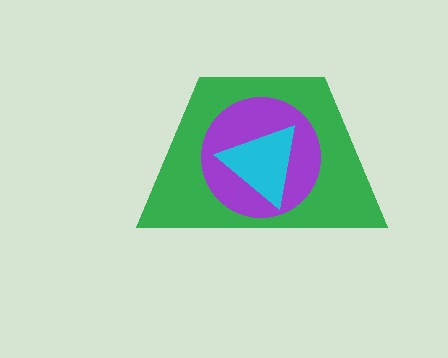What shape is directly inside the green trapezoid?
The purple circle.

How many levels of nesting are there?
3.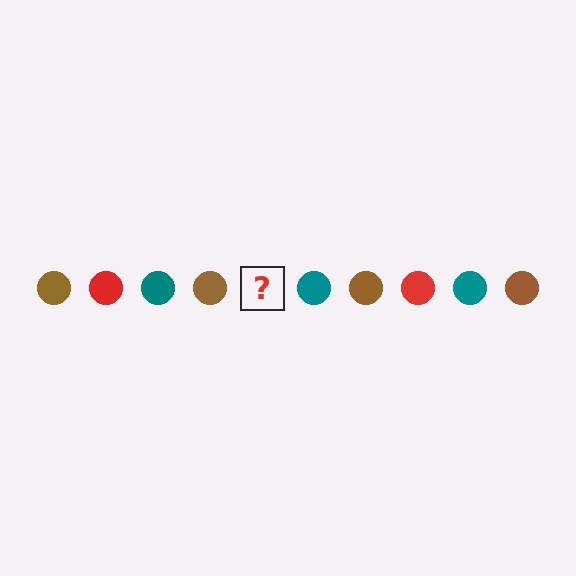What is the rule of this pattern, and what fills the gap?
The rule is that the pattern cycles through brown, red, teal circles. The gap should be filled with a red circle.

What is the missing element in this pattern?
The missing element is a red circle.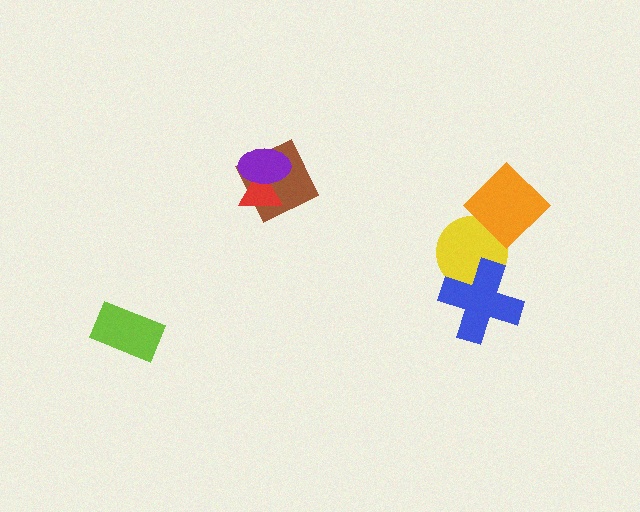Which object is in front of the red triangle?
The purple ellipse is in front of the red triangle.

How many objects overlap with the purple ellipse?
2 objects overlap with the purple ellipse.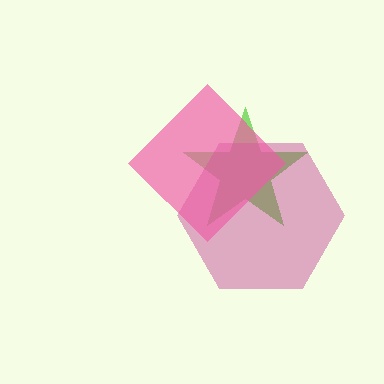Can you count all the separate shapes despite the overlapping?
Yes, there are 3 separate shapes.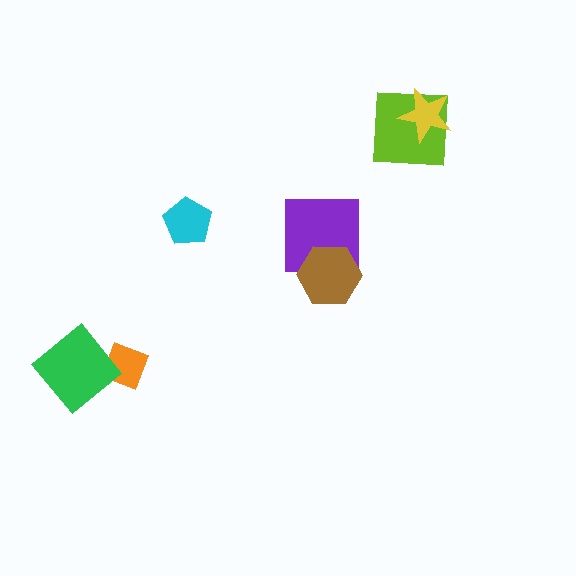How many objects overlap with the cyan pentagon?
0 objects overlap with the cyan pentagon.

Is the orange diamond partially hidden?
Yes, it is partially covered by another shape.